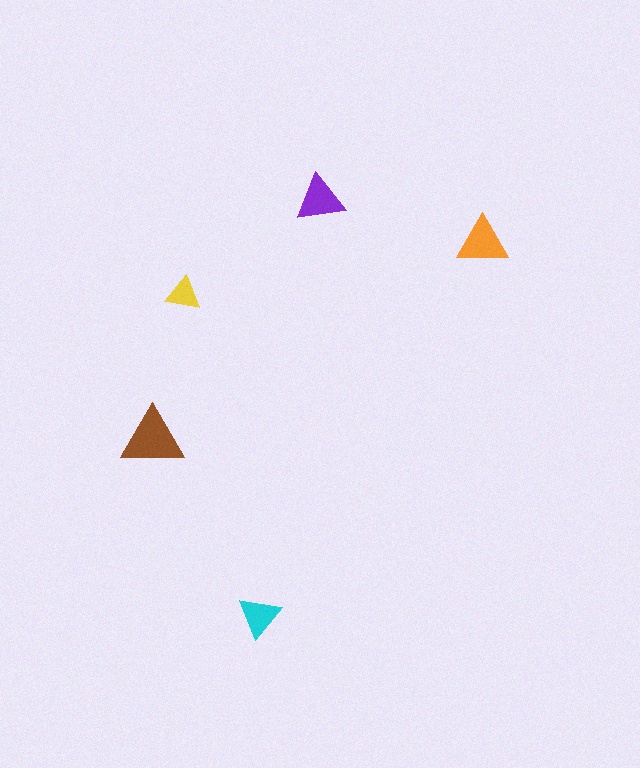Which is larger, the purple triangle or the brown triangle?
The brown one.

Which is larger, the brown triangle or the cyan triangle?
The brown one.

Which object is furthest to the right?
The orange triangle is rightmost.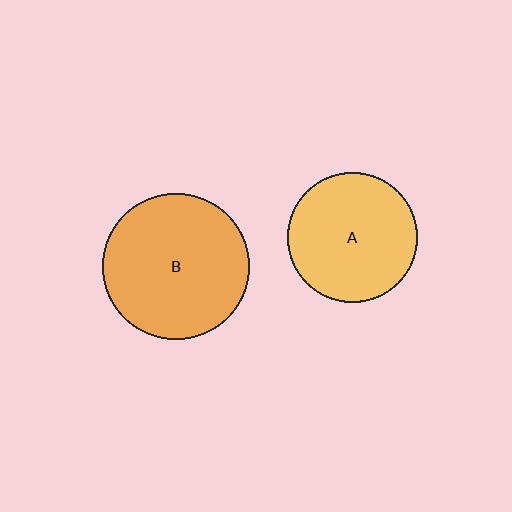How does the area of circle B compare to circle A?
Approximately 1.3 times.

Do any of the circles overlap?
No, none of the circles overlap.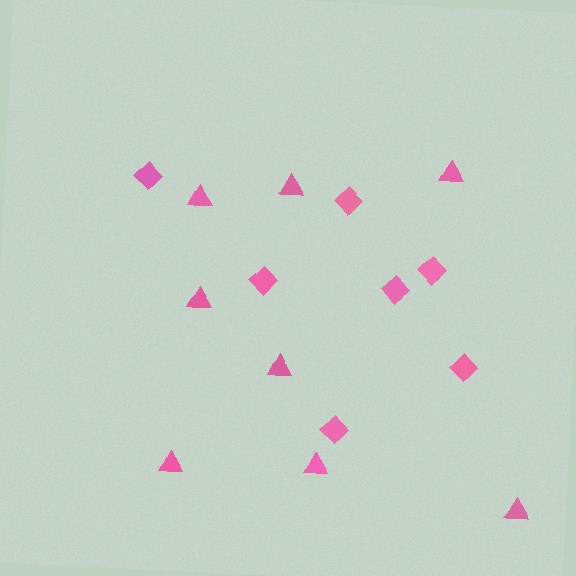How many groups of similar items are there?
There are 2 groups: one group of triangles (8) and one group of diamonds (7).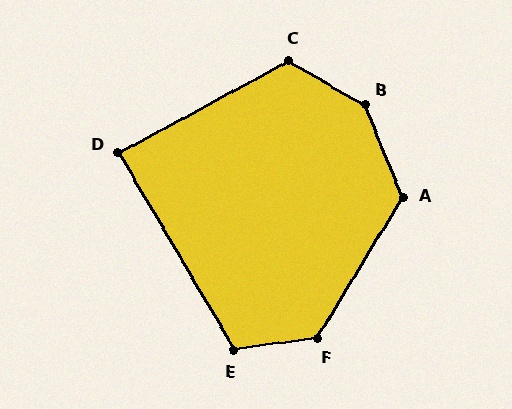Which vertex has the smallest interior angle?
D, at approximately 88 degrees.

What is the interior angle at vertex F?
Approximately 129 degrees (obtuse).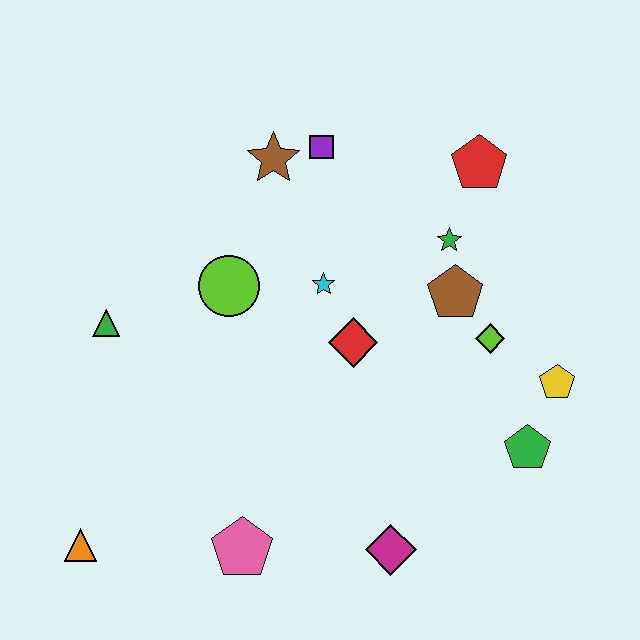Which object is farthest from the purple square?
The orange triangle is farthest from the purple square.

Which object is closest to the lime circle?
The cyan star is closest to the lime circle.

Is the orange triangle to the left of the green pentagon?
Yes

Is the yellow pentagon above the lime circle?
No